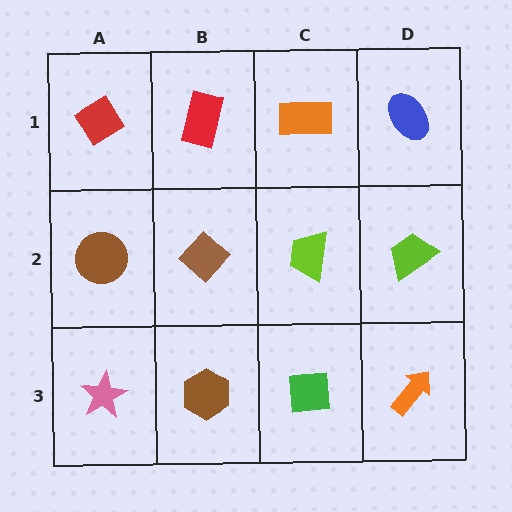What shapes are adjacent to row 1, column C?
A lime trapezoid (row 2, column C), a red rectangle (row 1, column B), a blue ellipse (row 1, column D).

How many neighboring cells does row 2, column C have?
4.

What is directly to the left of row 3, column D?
A green square.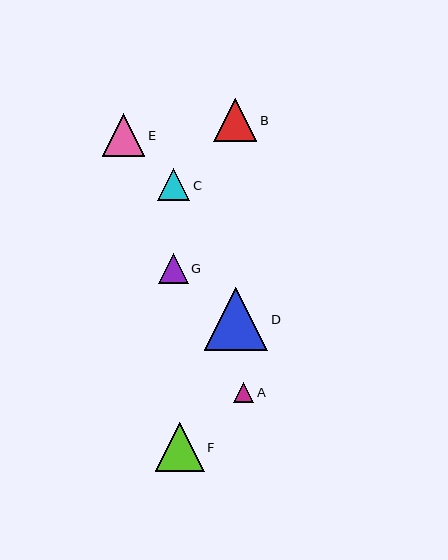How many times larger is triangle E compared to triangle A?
Triangle E is approximately 2.1 times the size of triangle A.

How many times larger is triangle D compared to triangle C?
Triangle D is approximately 2.0 times the size of triangle C.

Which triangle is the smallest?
Triangle A is the smallest with a size of approximately 20 pixels.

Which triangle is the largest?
Triangle D is the largest with a size of approximately 63 pixels.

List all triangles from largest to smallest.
From largest to smallest: D, F, B, E, C, G, A.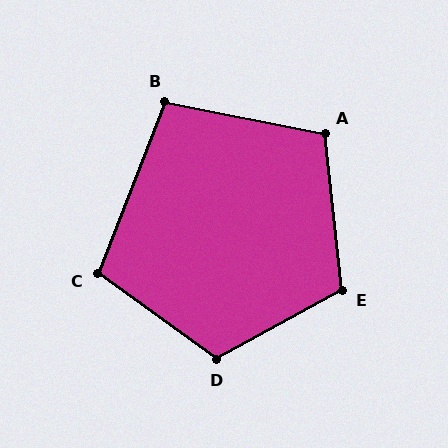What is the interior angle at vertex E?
Approximately 113 degrees (obtuse).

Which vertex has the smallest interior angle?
B, at approximately 100 degrees.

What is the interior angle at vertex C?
Approximately 104 degrees (obtuse).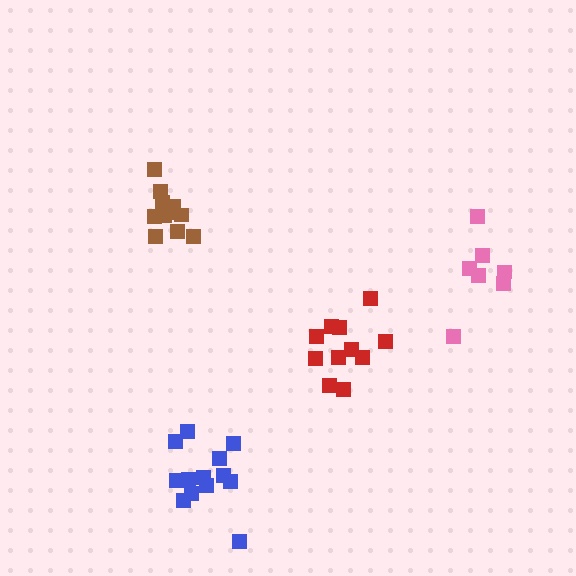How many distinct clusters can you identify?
There are 4 distinct clusters.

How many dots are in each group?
Group 1: 13 dots, Group 2: 7 dots, Group 3: 11 dots, Group 4: 11 dots (42 total).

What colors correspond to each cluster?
The clusters are colored: blue, pink, red, brown.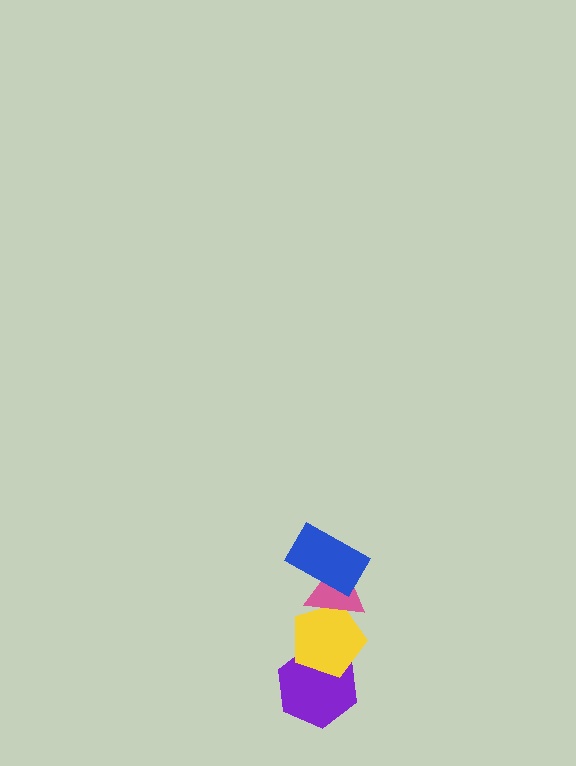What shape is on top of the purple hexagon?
The yellow pentagon is on top of the purple hexagon.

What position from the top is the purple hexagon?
The purple hexagon is 4th from the top.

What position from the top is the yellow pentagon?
The yellow pentagon is 3rd from the top.